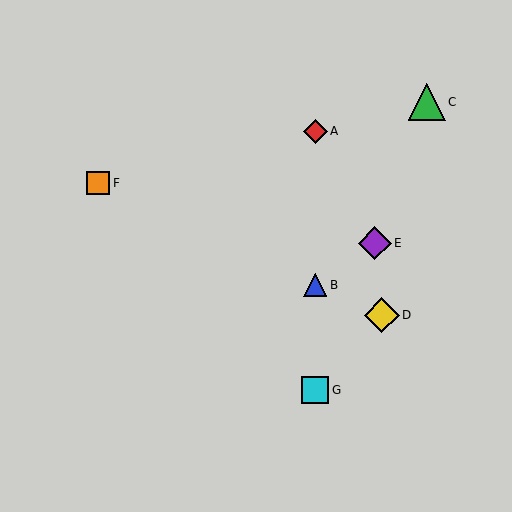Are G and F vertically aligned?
No, G is at x≈315 and F is at x≈98.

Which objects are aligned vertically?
Objects A, B, G are aligned vertically.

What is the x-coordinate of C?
Object C is at x≈427.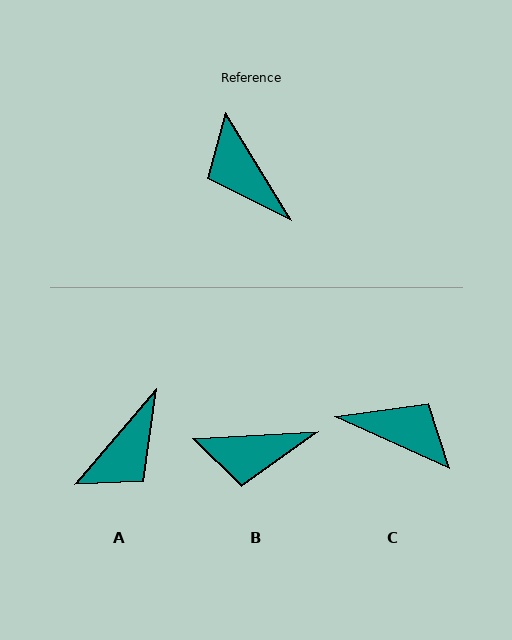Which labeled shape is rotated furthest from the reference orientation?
C, about 146 degrees away.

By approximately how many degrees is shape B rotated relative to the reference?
Approximately 62 degrees counter-clockwise.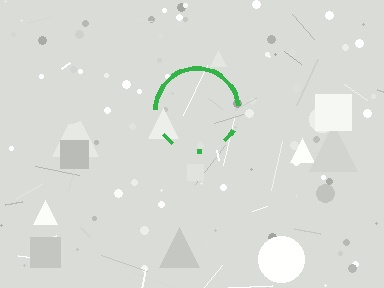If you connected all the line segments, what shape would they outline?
They would outline a circle.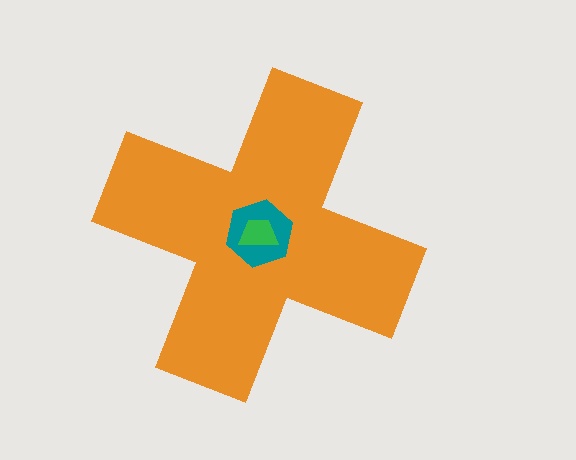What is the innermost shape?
The green trapezoid.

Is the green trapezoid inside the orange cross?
Yes.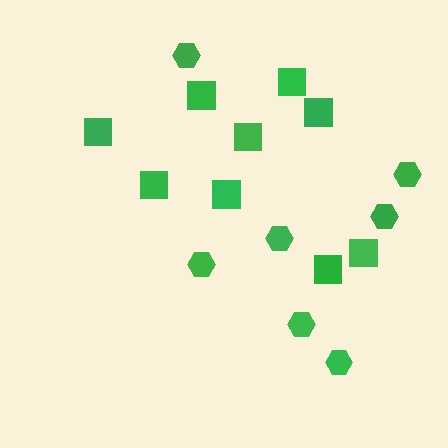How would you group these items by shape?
There are 2 groups: one group of squares (9) and one group of hexagons (7).